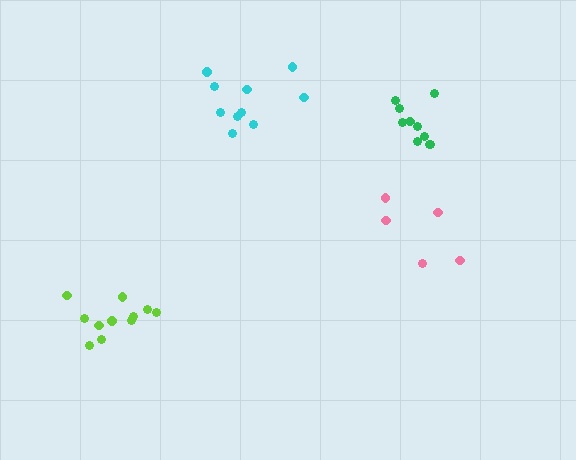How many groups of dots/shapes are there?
There are 4 groups.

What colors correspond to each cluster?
The clusters are colored: pink, lime, green, cyan.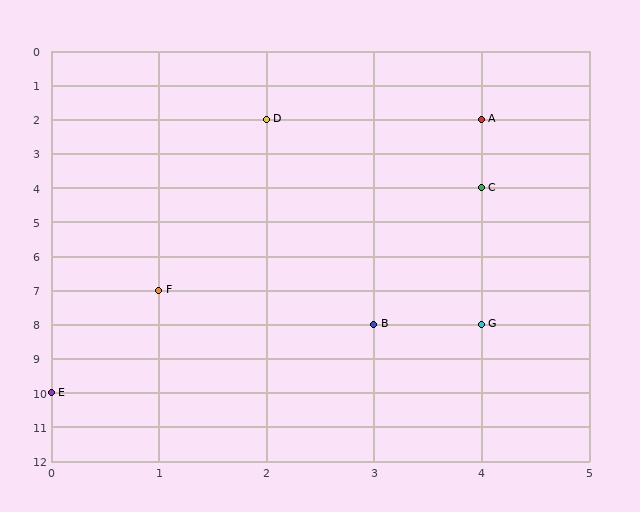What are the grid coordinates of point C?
Point C is at grid coordinates (4, 4).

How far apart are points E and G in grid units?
Points E and G are 4 columns and 2 rows apart (about 4.5 grid units diagonally).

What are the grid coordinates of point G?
Point G is at grid coordinates (4, 8).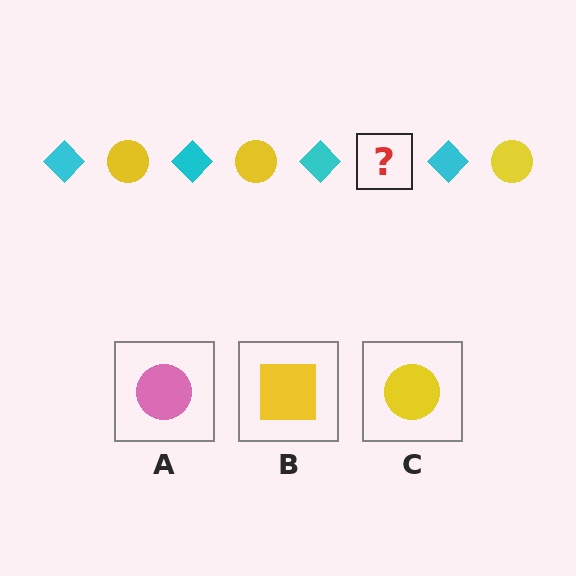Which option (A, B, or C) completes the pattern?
C.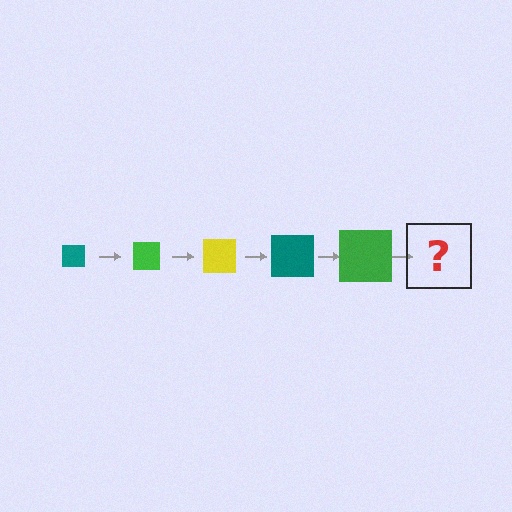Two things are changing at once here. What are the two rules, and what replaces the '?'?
The two rules are that the square grows larger each step and the color cycles through teal, green, and yellow. The '?' should be a yellow square, larger than the previous one.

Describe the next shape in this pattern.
It should be a yellow square, larger than the previous one.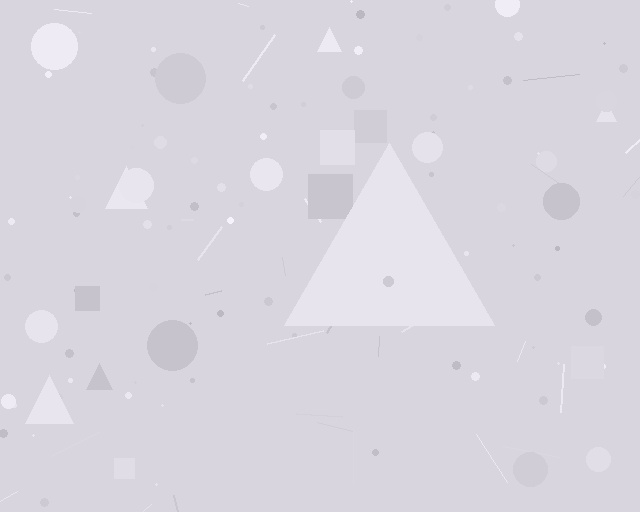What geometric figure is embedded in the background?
A triangle is embedded in the background.